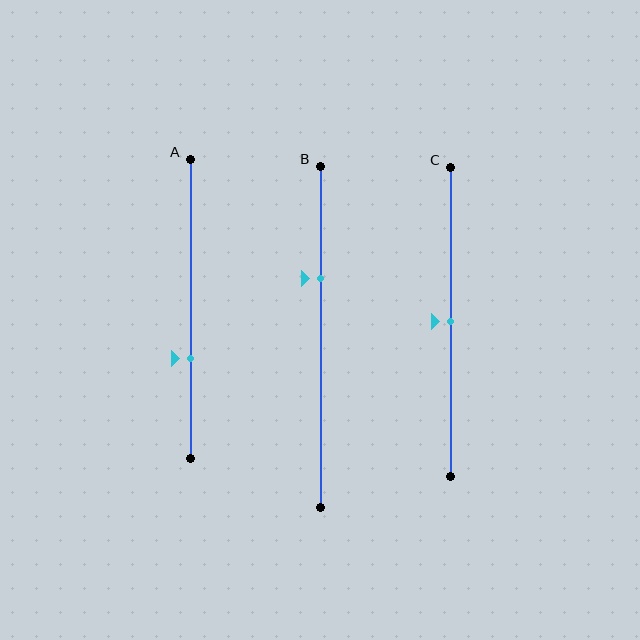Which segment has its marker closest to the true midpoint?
Segment C has its marker closest to the true midpoint.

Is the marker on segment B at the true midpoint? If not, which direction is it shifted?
No, the marker on segment B is shifted upward by about 17% of the segment length.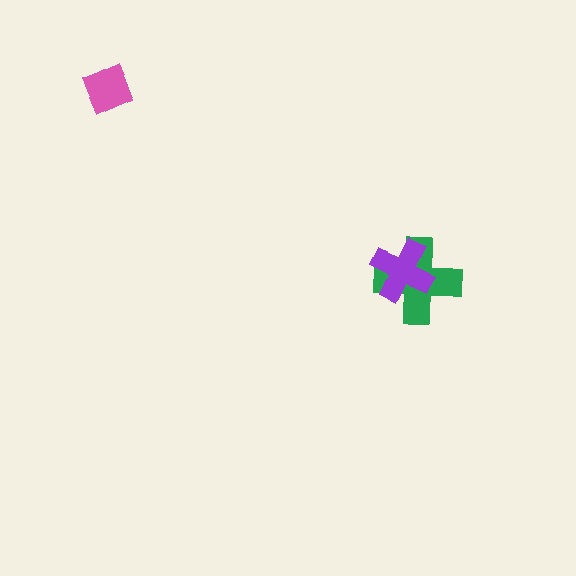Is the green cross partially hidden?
Yes, it is partially covered by another shape.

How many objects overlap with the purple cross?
1 object overlaps with the purple cross.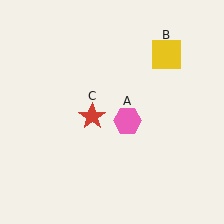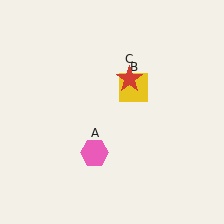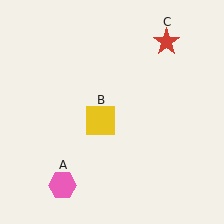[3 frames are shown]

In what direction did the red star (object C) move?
The red star (object C) moved up and to the right.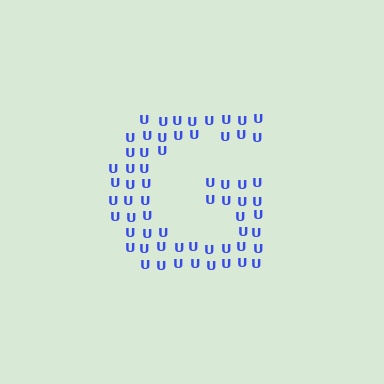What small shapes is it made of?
It is made of small letter U's.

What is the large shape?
The large shape is the letter G.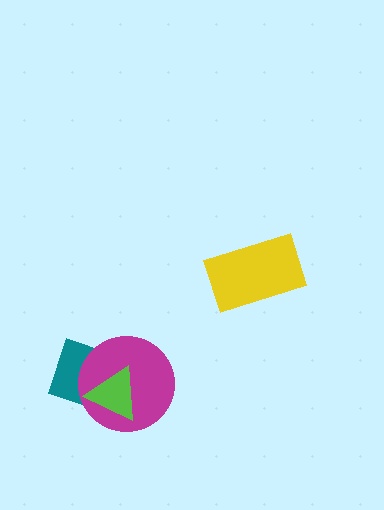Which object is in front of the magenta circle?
The lime triangle is in front of the magenta circle.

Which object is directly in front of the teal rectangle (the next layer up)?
The magenta circle is directly in front of the teal rectangle.